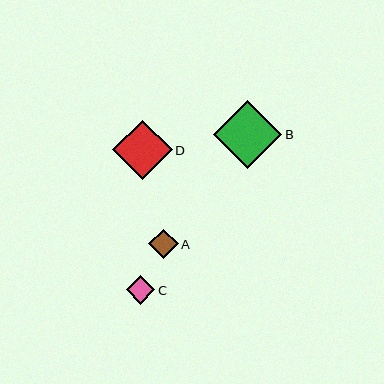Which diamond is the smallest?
Diamond C is the smallest with a size of approximately 28 pixels.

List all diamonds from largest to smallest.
From largest to smallest: B, D, A, C.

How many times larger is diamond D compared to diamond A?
Diamond D is approximately 2.0 times the size of diamond A.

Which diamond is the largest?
Diamond B is the largest with a size of approximately 68 pixels.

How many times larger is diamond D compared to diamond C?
Diamond D is approximately 2.1 times the size of diamond C.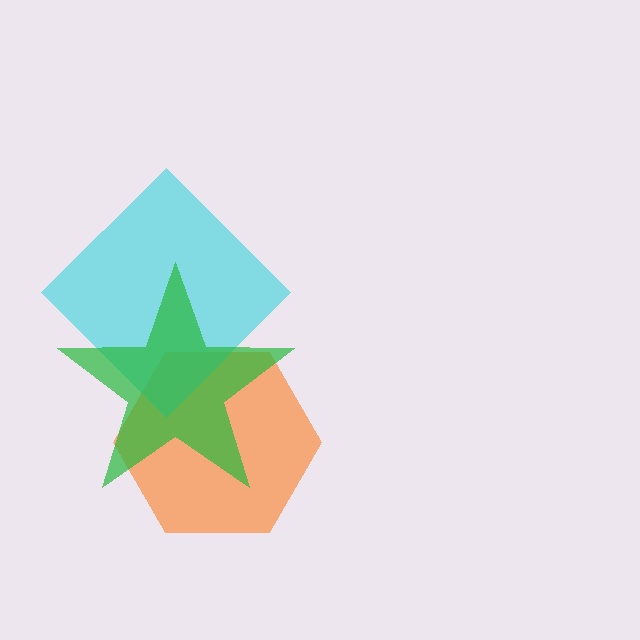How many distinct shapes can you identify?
There are 3 distinct shapes: an orange hexagon, a cyan diamond, a green star.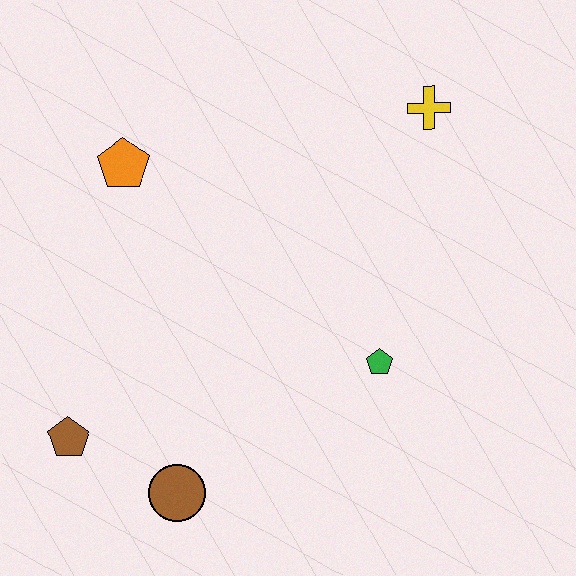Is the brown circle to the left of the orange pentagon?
No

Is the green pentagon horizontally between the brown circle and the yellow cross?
Yes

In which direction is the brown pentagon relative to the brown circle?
The brown pentagon is to the left of the brown circle.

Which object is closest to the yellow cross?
The green pentagon is closest to the yellow cross.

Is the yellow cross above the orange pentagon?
Yes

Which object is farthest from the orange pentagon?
The brown circle is farthest from the orange pentagon.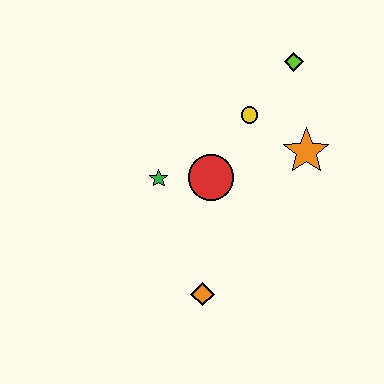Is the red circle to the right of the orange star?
No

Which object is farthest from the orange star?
The orange diamond is farthest from the orange star.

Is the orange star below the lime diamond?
Yes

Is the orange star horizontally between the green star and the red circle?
No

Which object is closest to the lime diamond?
The yellow circle is closest to the lime diamond.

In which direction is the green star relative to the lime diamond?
The green star is to the left of the lime diamond.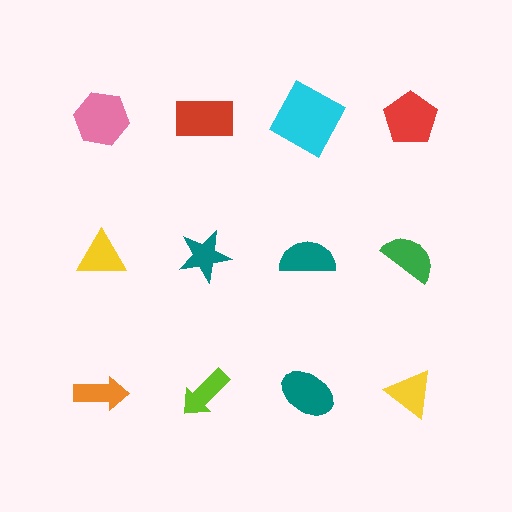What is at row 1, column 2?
A red rectangle.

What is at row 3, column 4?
A yellow triangle.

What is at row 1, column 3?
A cyan square.